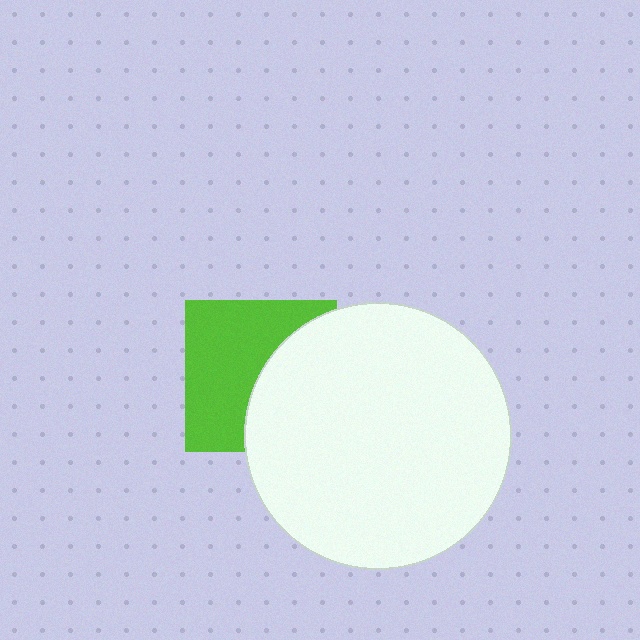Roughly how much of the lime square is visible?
About half of it is visible (roughly 56%).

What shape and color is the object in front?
The object in front is a white circle.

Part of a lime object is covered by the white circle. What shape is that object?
It is a square.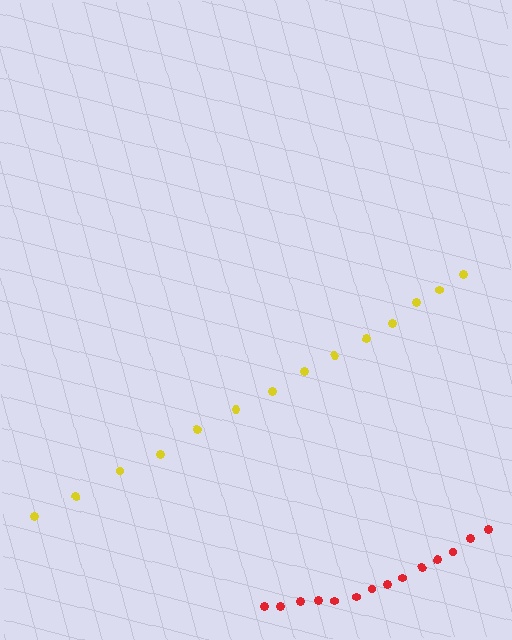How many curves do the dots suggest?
There are 2 distinct paths.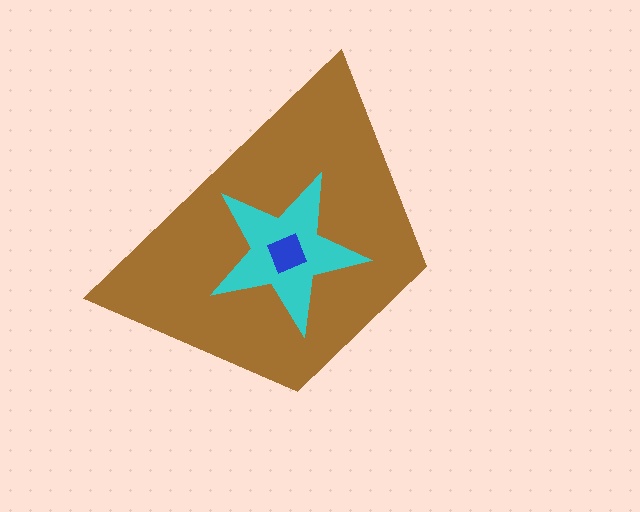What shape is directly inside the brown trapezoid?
The cyan star.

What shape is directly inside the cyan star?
The blue diamond.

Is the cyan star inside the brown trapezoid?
Yes.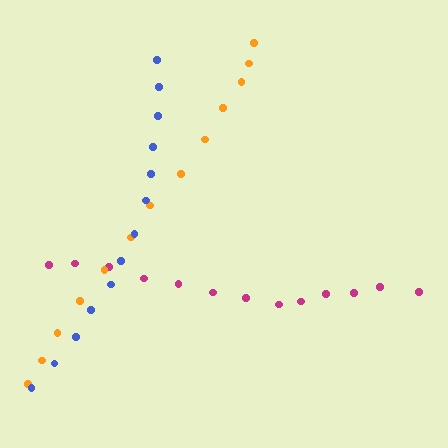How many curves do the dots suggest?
There are 3 distinct paths.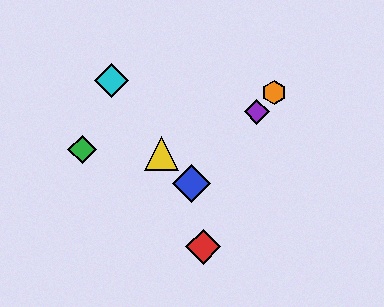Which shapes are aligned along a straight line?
The blue diamond, the purple diamond, the orange hexagon are aligned along a straight line.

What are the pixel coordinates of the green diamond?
The green diamond is at (82, 149).